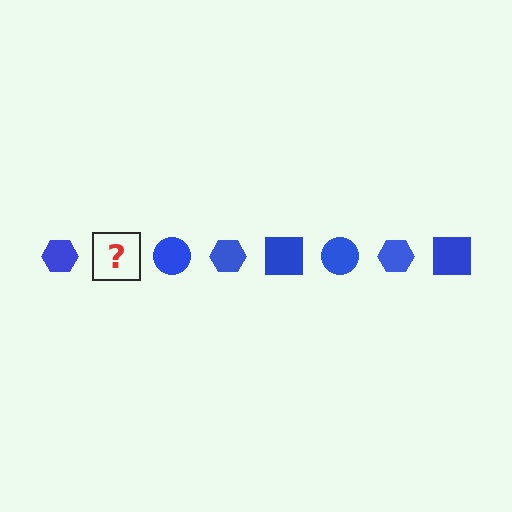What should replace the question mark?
The question mark should be replaced with a blue square.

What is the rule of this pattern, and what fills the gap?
The rule is that the pattern cycles through hexagon, square, circle shapes in blue. The gap should be filled with a blue square.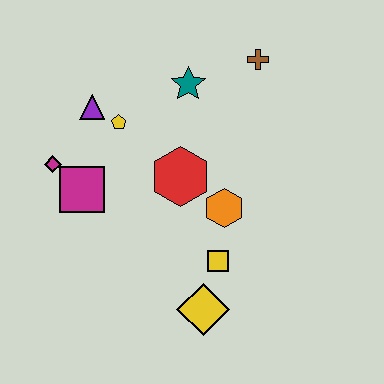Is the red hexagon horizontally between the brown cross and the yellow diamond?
No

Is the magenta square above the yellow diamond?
Yes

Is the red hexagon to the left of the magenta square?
No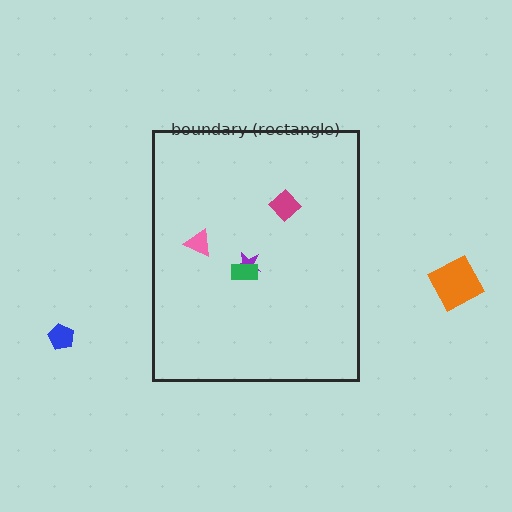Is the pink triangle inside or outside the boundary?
Inside.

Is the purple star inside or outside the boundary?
Inside.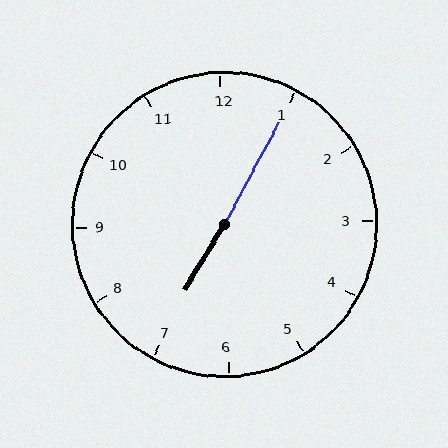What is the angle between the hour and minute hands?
Approximately 178 degrees.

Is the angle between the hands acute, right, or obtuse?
It is obtuse.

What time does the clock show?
7:05.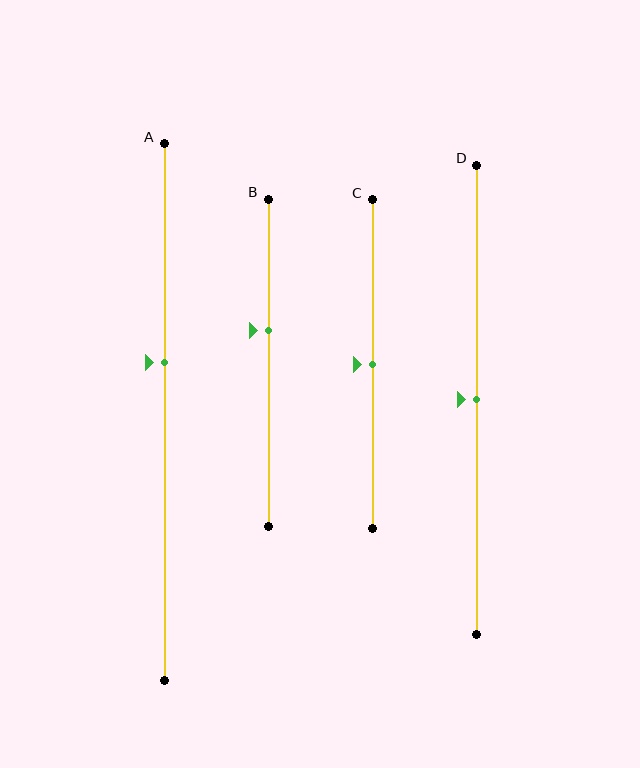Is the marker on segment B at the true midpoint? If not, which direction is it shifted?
No, the marker on segment B is shifted upward by about 10% of the segment length.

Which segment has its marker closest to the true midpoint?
Segment C has its marker closest to the true midpoint.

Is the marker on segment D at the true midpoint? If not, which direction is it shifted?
Yes, the marker on segment D is at the true midpoint.